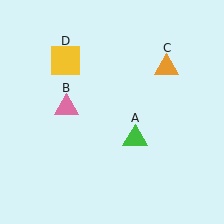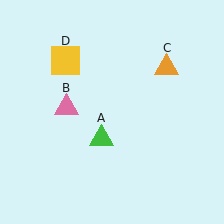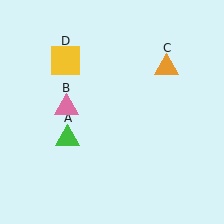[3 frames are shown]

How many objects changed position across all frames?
1 object changed position: green triangle (object A).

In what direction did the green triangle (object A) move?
The green triangle (object A) moved left.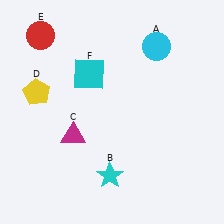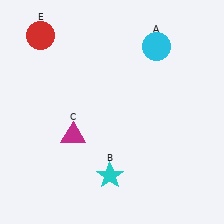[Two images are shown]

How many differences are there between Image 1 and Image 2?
There are 2 differences between the two images.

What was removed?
The yellow pentagon (D), the cyan square (F) were removed in Image 2.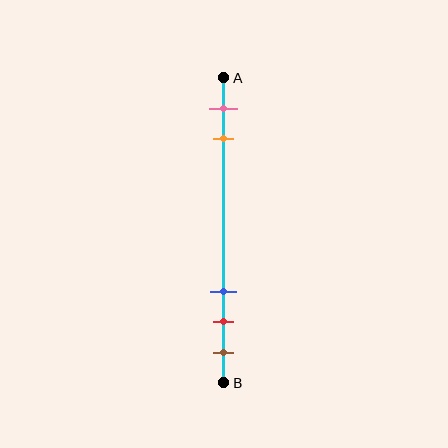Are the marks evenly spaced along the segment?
No, the marks are not evenly spaced.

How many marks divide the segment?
There are 5 marks dividing the segment.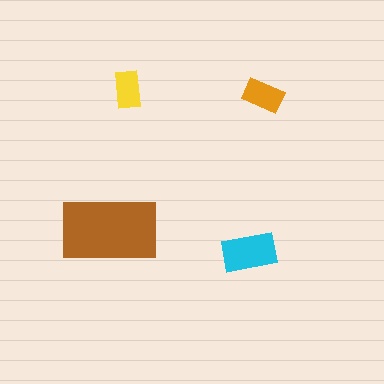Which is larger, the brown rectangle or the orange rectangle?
The brown one.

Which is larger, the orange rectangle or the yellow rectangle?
The orange one.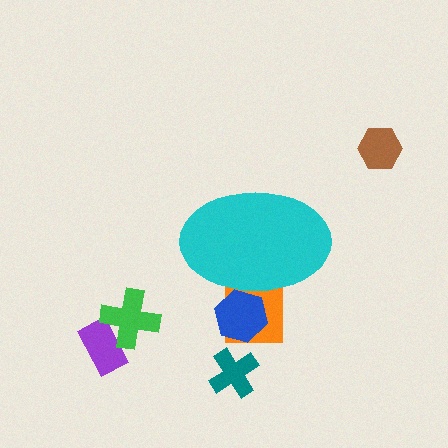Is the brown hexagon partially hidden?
No, the brown hexagon is fully visible.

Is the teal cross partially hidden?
No, the teal cross is fully visible.